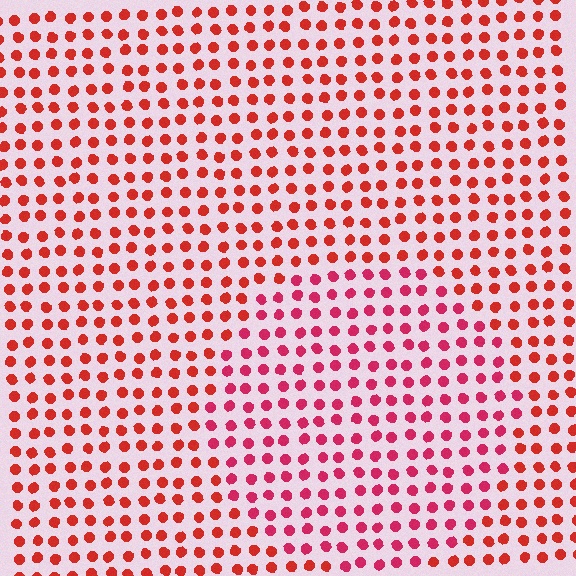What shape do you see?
I see a circle.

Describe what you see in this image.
The image is filled with small red elements in a uniform arrangement. A circle-shaped region is visible where the elements are tinted to a slightly different hue, forming a subtle color boundary.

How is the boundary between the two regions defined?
The boundary is defined purely by a slight shift in hue (about 23 degrees). Spacing, size, and orientation are identical on both sides.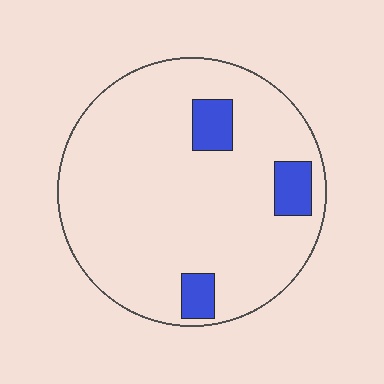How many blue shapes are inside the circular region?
3.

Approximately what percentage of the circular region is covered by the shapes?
Approximately 10%.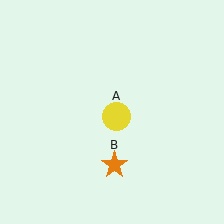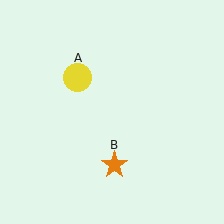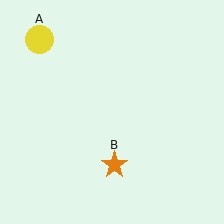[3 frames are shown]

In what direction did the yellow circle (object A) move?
The yellow circle (object A) moved up and to the left.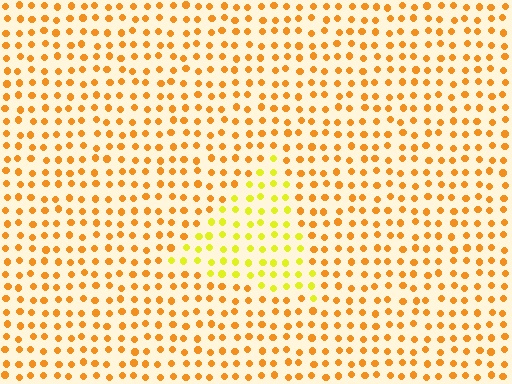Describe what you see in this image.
The image is filled with small orange elements in a uniform arrangement. A triangle-shaped region is visible where the elements are tinted to a slightly different hue, forming a subtle color boundary.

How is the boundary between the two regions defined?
The boundary is defined purely by a slight shift in hue (about 33 degrees). Spacing, size, and orientation are identical on both sides.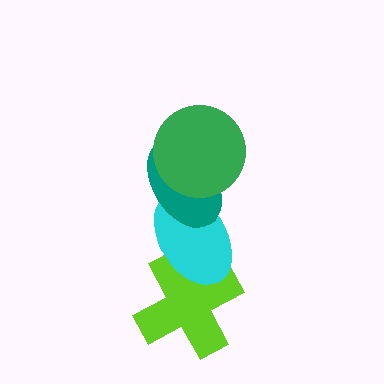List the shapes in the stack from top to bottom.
From top to bottom: the green circle, the teal ellipse, the cyan ellipse, the lime cross.